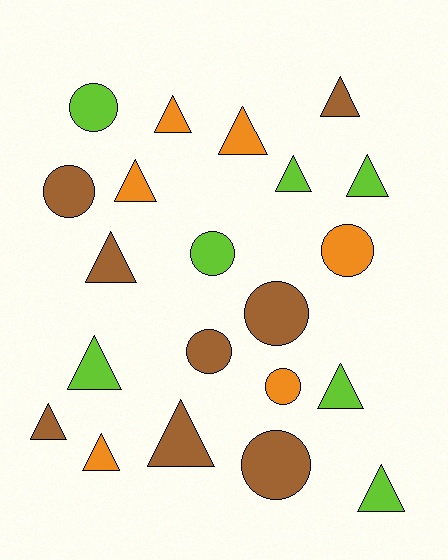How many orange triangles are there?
There are 4 orange triangles.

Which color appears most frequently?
Brown, with 8 objects.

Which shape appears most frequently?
Triangle, with 13 objects.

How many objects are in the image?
There are 21 objects.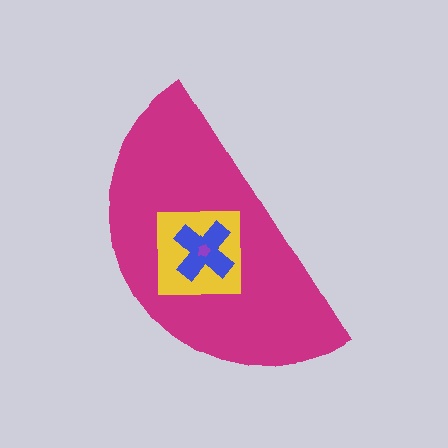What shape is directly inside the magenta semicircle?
The yellow square.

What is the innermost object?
The purple pentagon.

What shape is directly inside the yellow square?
The blue cross.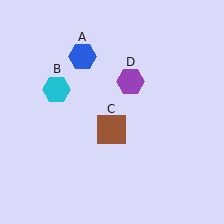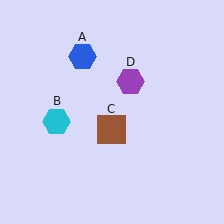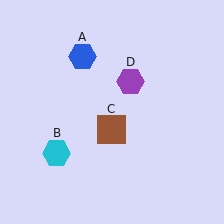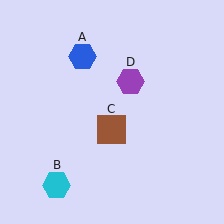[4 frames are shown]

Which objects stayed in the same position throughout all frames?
Blue hexagon (object A) and brown square (object C) and purple hexagon (object D) remained stationary.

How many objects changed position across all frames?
1 object changed position: cyan hexagon (object B).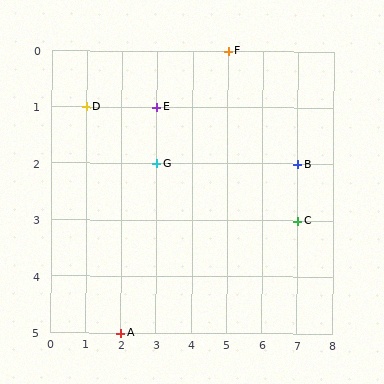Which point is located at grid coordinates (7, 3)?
Point C is at (7, 3).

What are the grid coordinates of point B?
Point B is at grid coordinates (7, 2).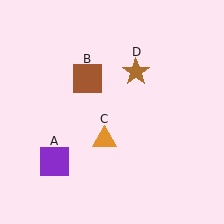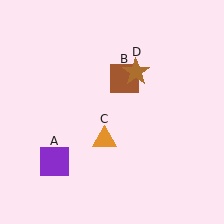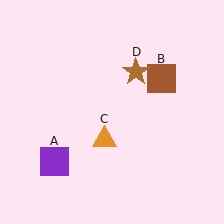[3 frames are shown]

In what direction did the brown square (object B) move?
The brown square (object B) moved right.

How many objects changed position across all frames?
1 object changed position: brown square (object B).